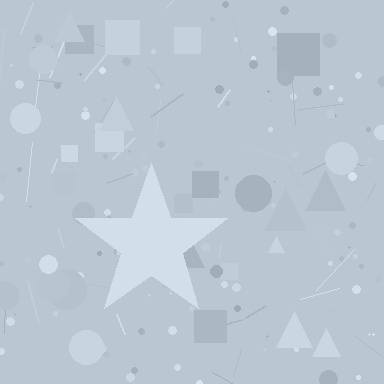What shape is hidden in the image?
A star is hidden in the image.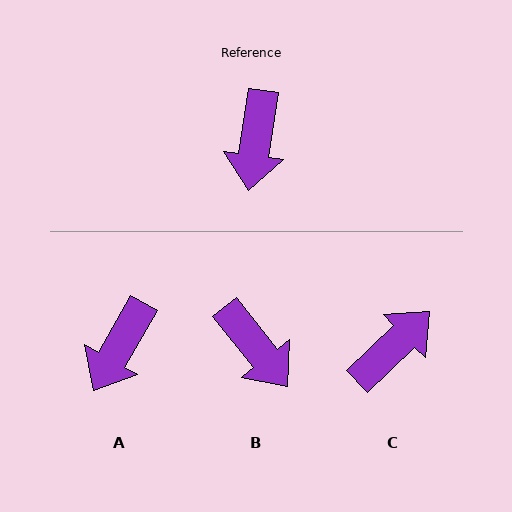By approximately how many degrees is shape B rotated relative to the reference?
Approximately 47 degrees counter-clockwise.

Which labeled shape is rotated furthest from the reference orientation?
C, about 142 degrees away.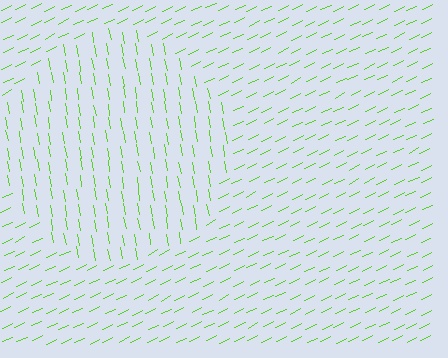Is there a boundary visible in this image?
Yes, there is a texture boundary formed by a change in line orientation.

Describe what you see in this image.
The image is filled with small lime line segments. A circle region in the image has lines oriented differently from the surrounding lines, creating a visible texture boundary.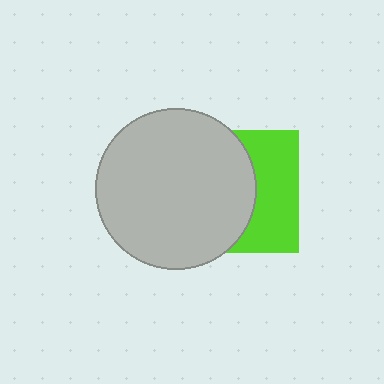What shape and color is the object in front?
The object in front is a light gray circle.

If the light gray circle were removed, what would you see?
You would see the complete lime square.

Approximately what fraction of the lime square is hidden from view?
Roughly 59% of the lime square is hidden behind the light gray circle.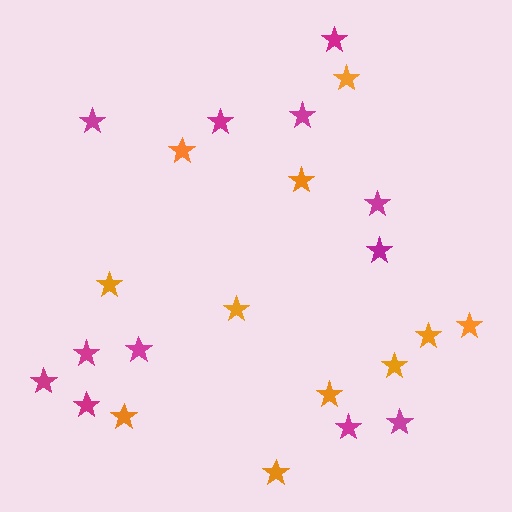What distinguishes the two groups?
There are 2 groups: one group of magenta stars (12) and one group of orange stars (11).